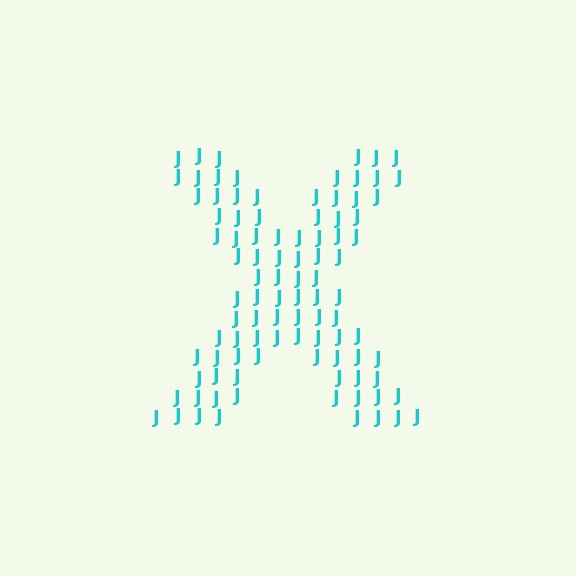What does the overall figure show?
The overall figure shows the letter X.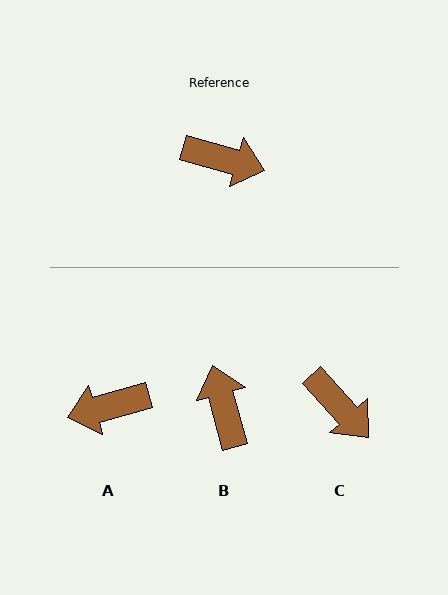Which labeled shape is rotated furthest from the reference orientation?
A, about 149 degrees away.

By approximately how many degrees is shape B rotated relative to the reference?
Approximately 121 degrees counter-clockwise.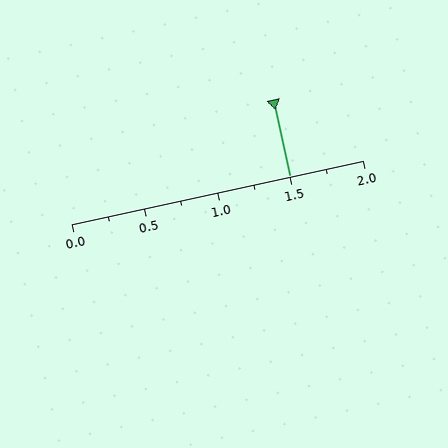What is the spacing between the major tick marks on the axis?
The major ticks are spaced 0.5 apart.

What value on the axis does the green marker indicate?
The marker indicates approximately 1.5.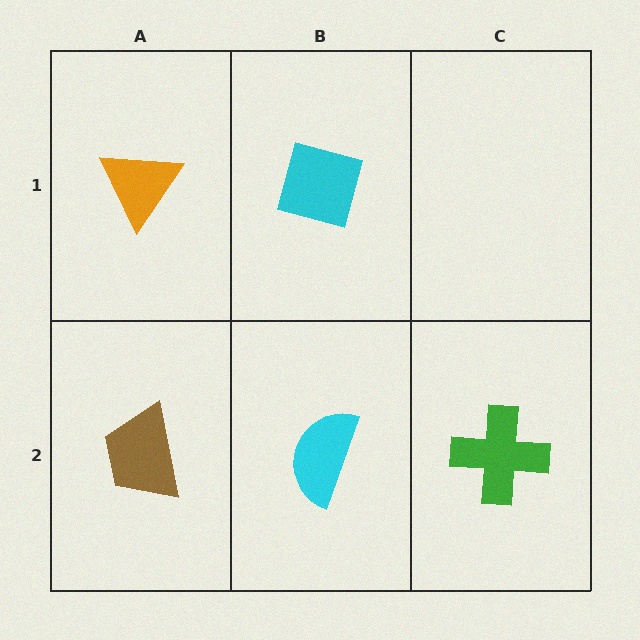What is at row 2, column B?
A cyan semicircle.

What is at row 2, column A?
A brown trapezoid.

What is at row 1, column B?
A cyan square.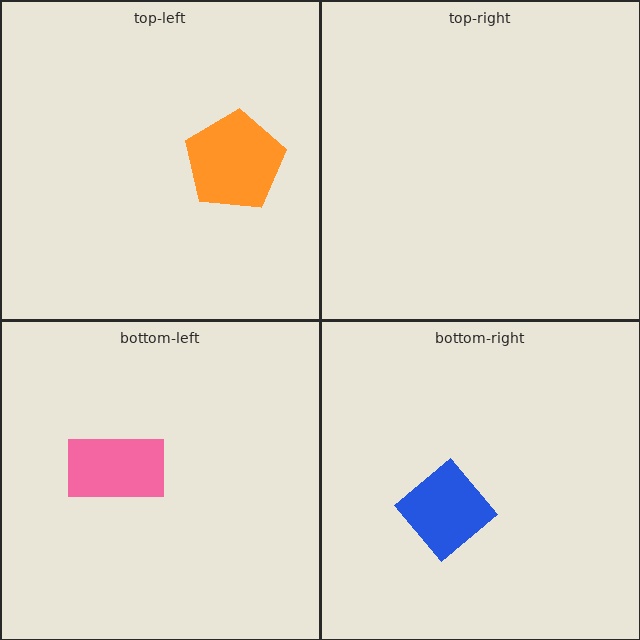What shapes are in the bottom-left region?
The pink rectangle.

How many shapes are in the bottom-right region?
1.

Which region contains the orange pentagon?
The top-left region.